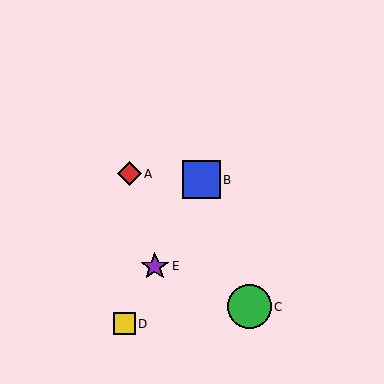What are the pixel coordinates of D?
Object D is at (124, 324).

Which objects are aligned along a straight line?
Objects B, D, E are aligned along a straight line.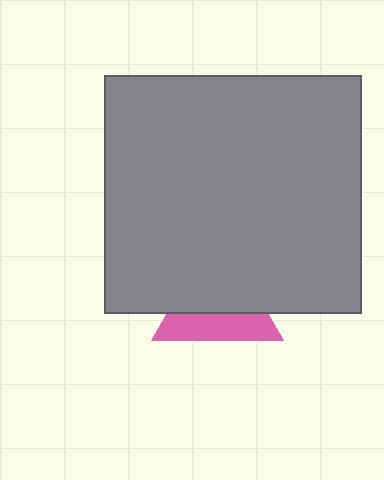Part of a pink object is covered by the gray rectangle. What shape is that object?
It is a triangle.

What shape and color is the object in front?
The object in front is a gray rectangle.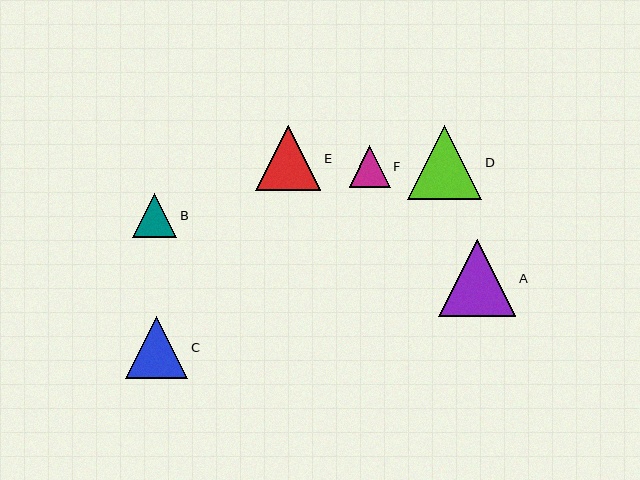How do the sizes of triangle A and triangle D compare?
Triangle A and triangle D are approximately the same size.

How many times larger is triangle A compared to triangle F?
Triangle A is approximately 1.9 times the size of triangle F.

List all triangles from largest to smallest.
From largest to smallest: A, D, E, C, B, F.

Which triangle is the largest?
Triangle A is the largest with a size of approximately 77 pixels.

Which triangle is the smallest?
Triangle F is the smallest with a size of approximately 41 pixels.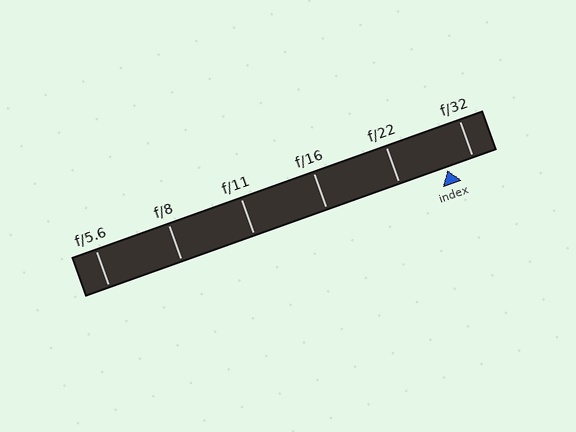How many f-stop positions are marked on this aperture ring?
There are 6 f-stop positions marked.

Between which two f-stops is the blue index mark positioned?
The index mark is between f/22 and f/32.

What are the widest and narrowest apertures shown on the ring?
The widest aperture shown is f/5.6 and the narrowest is f/32.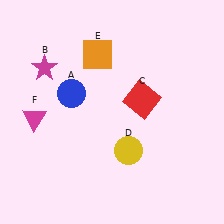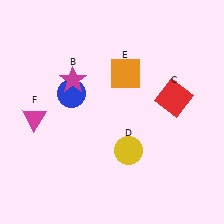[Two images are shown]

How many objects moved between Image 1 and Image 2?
3 objects moved between the two images.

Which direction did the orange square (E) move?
The orange square (E) moved right.